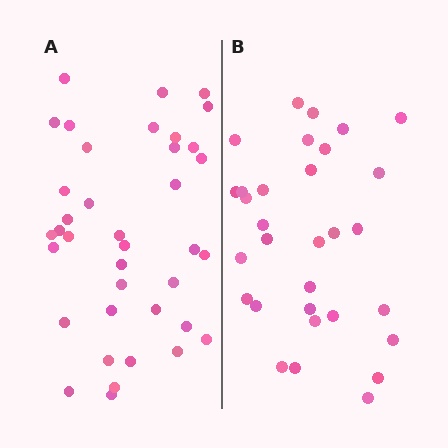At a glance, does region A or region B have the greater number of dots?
Region A (the left region) has more dots.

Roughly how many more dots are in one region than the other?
Region A has roughly 8 or so more dots than region B.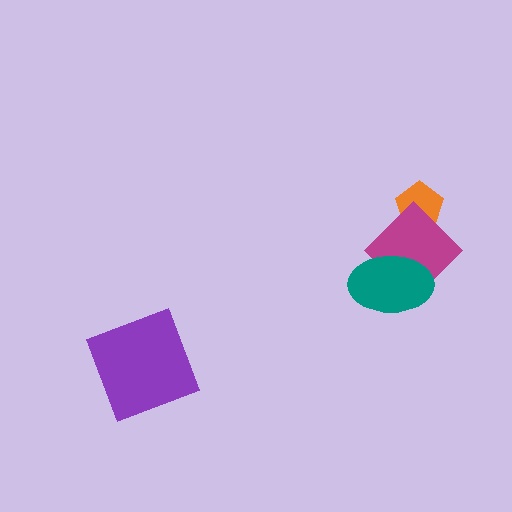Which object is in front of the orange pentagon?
The magenta diamond is in front of the orange pentagon.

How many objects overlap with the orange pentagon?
1 object overlaps with the orange pentagon.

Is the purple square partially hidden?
No, no other shape covers it.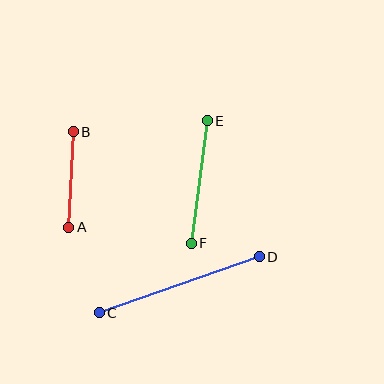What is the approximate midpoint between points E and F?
The midpoint is at approximately (199, 182) pixels.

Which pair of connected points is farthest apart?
Points C and D are farthest apart.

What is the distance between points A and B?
The distance is approximately 95 pixels.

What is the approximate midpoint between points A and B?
The midpoint is at approximately (71, 179) pixels.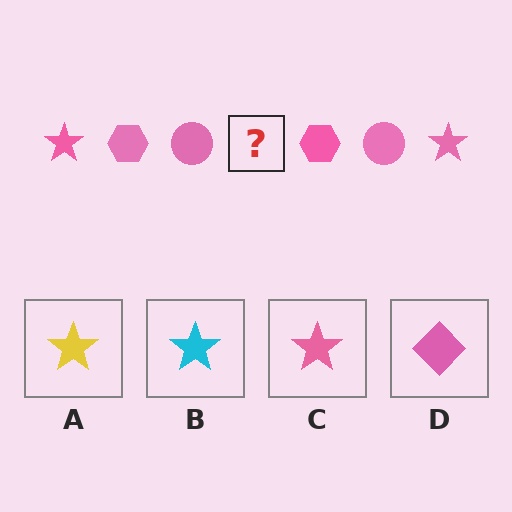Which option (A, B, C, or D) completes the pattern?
C.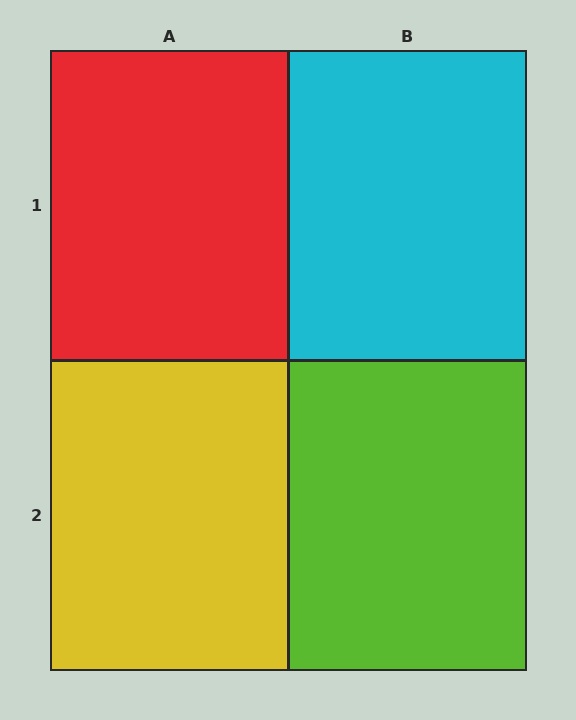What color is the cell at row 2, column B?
Lime.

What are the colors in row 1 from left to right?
Red, cyan.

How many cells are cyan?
1 cell is cyan.